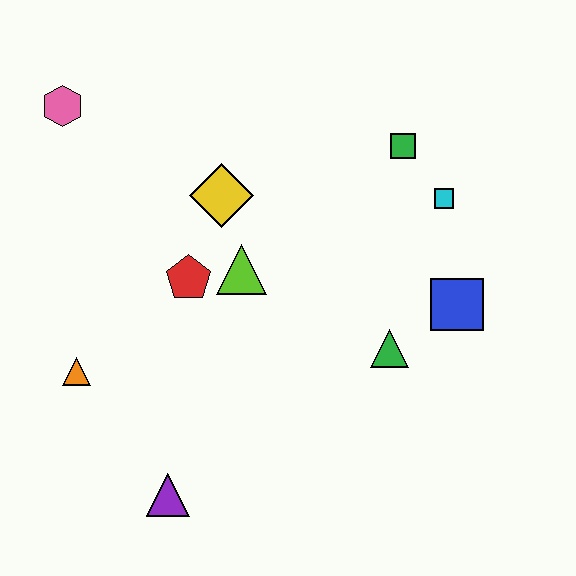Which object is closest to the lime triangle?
The red pentagon is closest to the lime triangle.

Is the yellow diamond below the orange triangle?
No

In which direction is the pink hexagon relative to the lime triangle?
The pink hexagon is to the left of the lime triangle.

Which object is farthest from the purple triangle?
The green square is farthest from the purple triangle.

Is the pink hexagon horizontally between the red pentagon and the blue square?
No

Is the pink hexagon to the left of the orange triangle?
Yes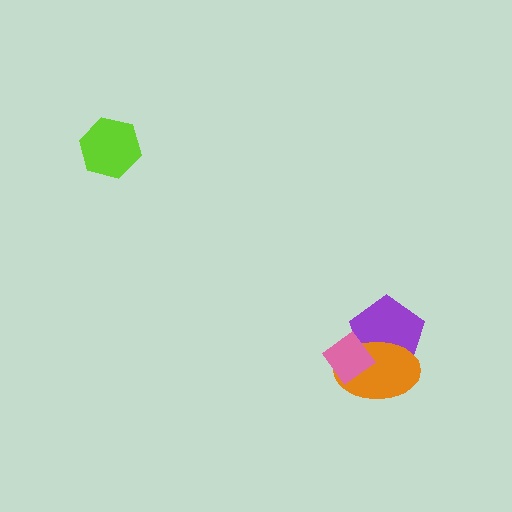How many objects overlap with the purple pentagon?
2 objects overlap with the purple pentagon.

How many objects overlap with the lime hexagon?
0 objects overlap with the lime hexagon.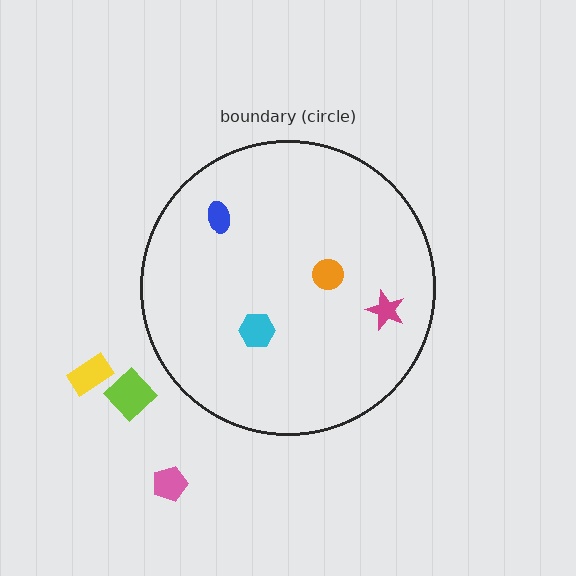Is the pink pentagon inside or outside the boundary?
Outside.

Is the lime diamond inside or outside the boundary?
Outside.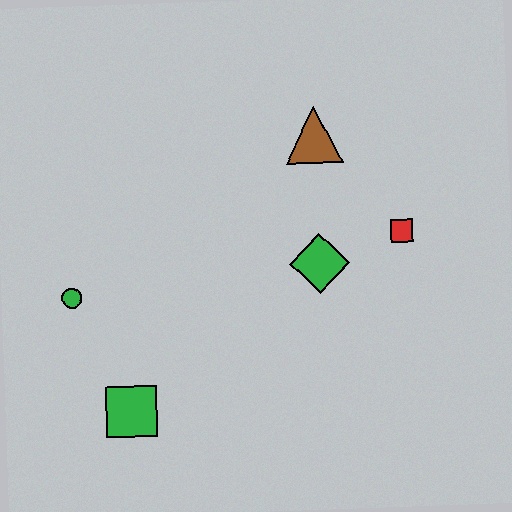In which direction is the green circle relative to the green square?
The green circle is above the green square.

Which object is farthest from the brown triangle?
The green square is farthest from the brown triangle.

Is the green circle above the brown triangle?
No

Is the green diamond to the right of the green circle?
Yes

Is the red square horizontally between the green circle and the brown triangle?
No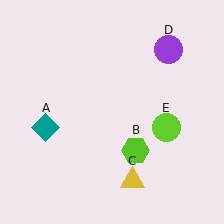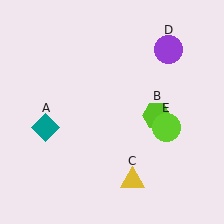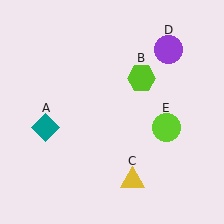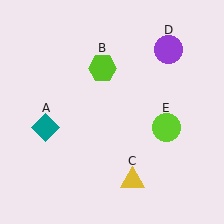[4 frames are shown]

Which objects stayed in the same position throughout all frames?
Teal diamond (object A) and yellow triangle (object C) and purple circle (object D) and lime circle (object E) remained stationary.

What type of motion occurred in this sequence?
The lime hexagon (object B) rotated counterclockwise around the center of the scene.